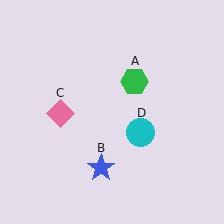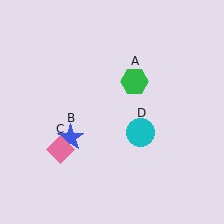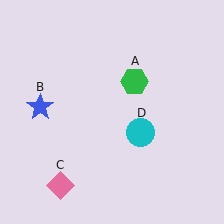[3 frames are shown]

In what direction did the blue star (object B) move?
The blue star (object B) moved up and to the left.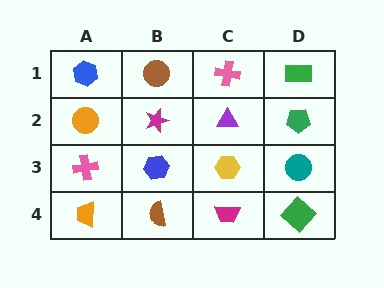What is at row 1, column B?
A brown circle.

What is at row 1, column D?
A green rectangle.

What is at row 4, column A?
An orange trapezoid.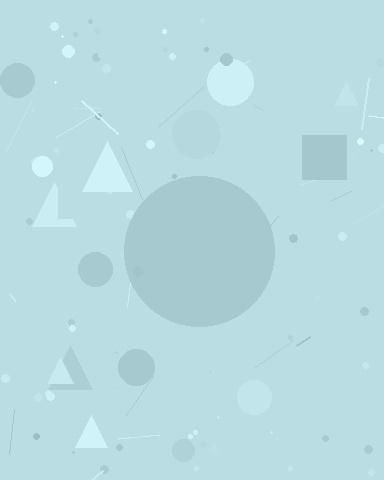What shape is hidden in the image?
A circle is hidden in the image.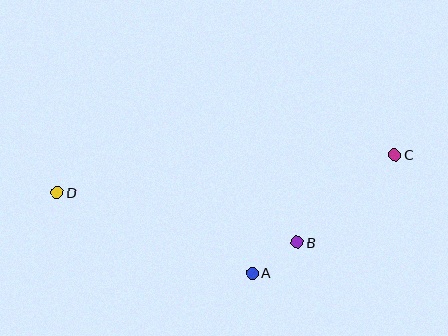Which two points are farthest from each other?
Points C and D are farthest from each other.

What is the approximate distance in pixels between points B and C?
The distance between B and C is approximately 131 pixels.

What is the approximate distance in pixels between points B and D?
The distance between B and D is approximately 245 pixels.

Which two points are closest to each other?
Points A and B are closest to each other.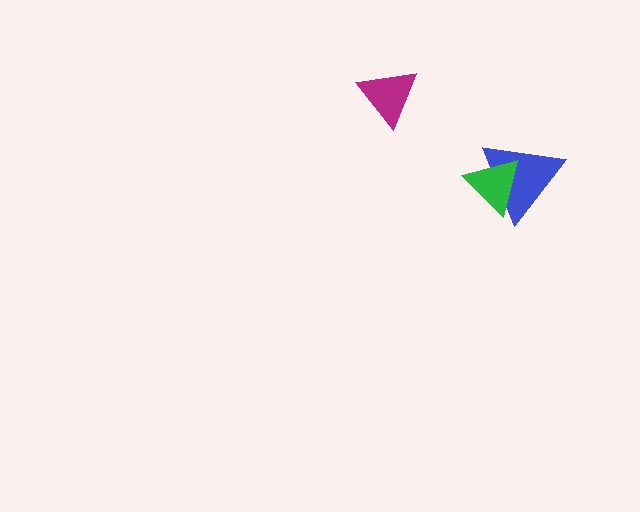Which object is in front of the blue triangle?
The green triangle is in front of the blue triangle.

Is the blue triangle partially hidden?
Yes, it is partially covered by another shape.